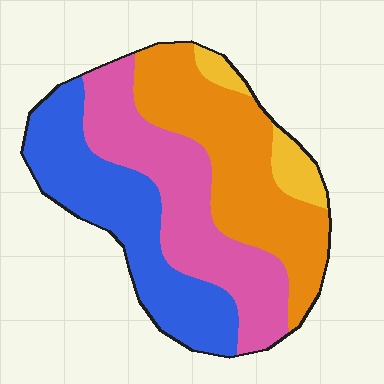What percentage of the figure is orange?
Orange takes up about one third (1/3) of the figure.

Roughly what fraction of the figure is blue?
Blue covers around 30% of the figure.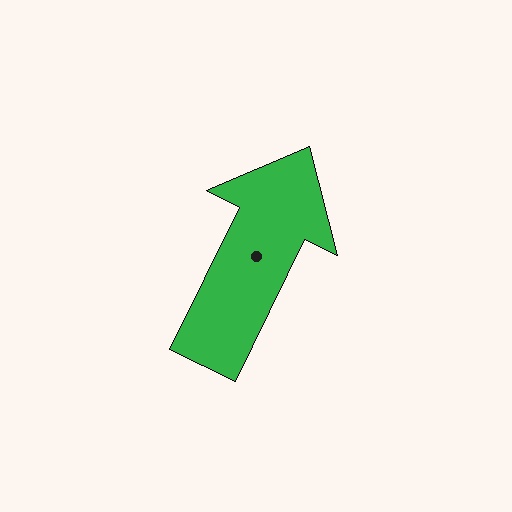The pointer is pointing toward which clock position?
Roughly 1 o'clock.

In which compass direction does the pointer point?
Northeast.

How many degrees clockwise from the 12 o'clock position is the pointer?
Approximately 26 degrees.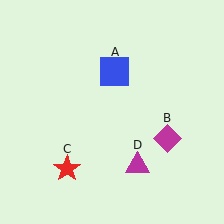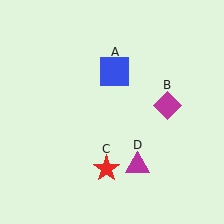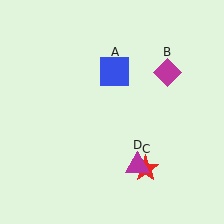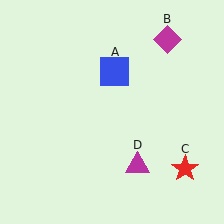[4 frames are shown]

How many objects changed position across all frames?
2 objects changed position: magenta diamond (object B), red star (object C).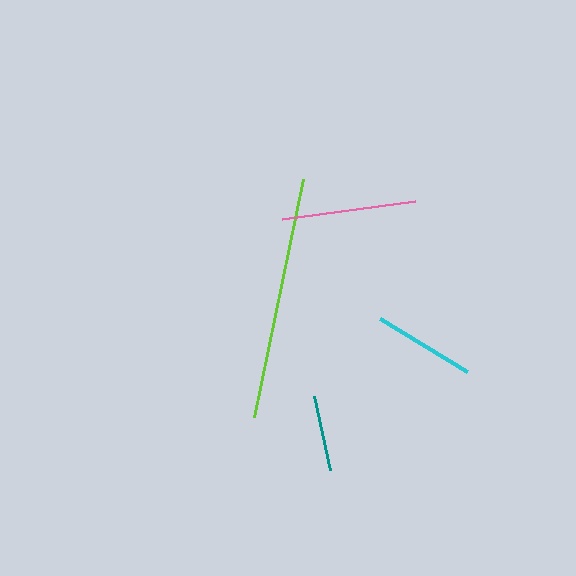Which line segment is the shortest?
The teal line is the shortest at approximately 75 pixels.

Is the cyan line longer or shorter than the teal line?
The cyan line is longer than the teal line.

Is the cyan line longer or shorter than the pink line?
The pink line is longer than the cyan line.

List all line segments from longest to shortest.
From longest to shortest: lime, pink, cyan, teal.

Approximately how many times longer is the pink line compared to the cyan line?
The pink line is approximately 1.3 times the length of the cyan line.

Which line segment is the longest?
The lime line is the longest at approximately 242 pixels.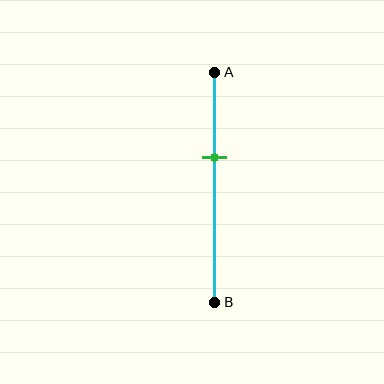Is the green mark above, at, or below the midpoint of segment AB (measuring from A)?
The green mark is above the midpoint of segment AB.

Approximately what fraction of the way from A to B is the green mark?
The green mark is approximately 35% of the way from A to B.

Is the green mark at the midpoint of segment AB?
No, the mark is at about 35% from A, not at the 50% midpoint.